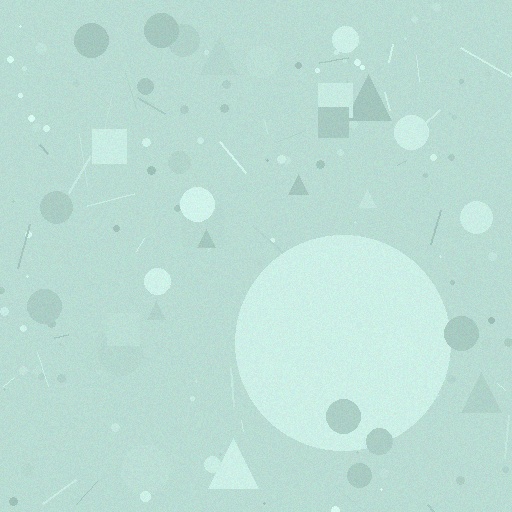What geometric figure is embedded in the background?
A circle is embedded in the background.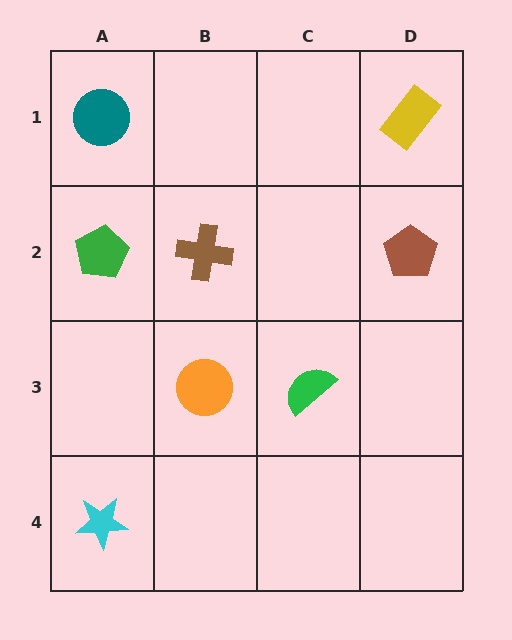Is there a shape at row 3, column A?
No, that cell is empty.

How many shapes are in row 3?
2 shapes.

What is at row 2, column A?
A green pentagon.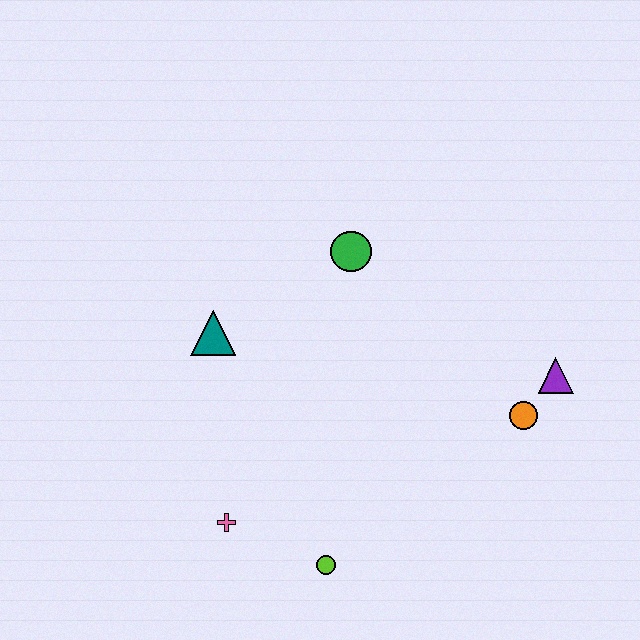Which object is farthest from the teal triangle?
The purple triangle is farthest from the teal triangle.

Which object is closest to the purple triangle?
The orange circle is closest to the purple triangle.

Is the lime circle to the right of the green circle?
No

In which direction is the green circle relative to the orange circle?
The green circle is to the left of the orange circle.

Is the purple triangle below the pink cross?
No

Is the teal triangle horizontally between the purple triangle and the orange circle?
No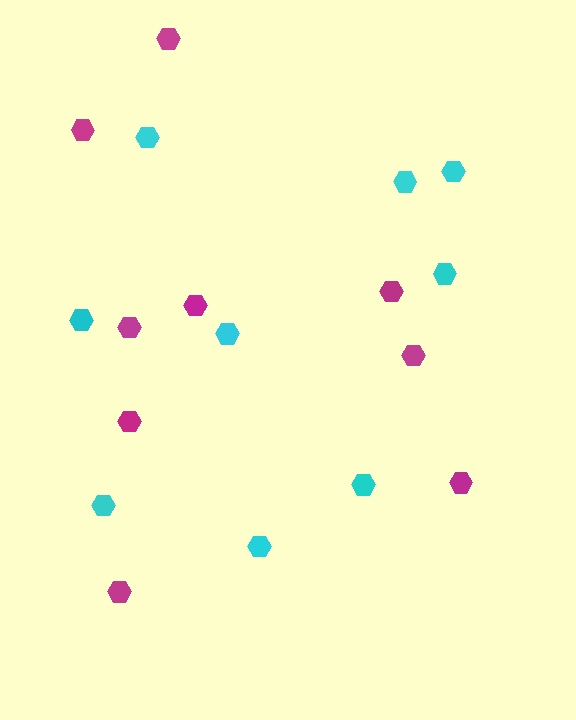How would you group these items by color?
There are 2 groups: one group of magenta hexagons (9) and one group of cyan hexagons (9).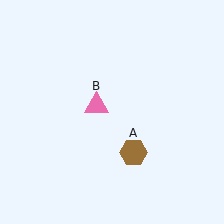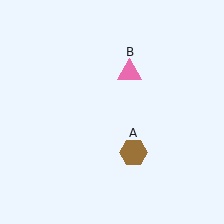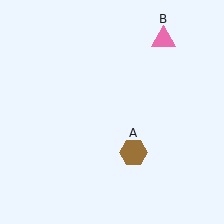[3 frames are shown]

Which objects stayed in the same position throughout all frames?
Brown hexagon (object A) remained stationary.